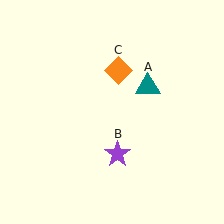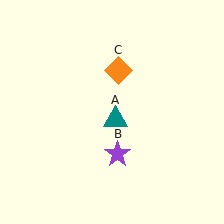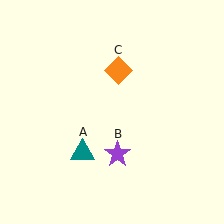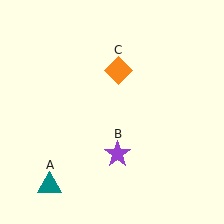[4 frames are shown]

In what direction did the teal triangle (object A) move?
The teal triangle (object A) moved down and to the left.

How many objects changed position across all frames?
1 object changed position: teal triangle (object A).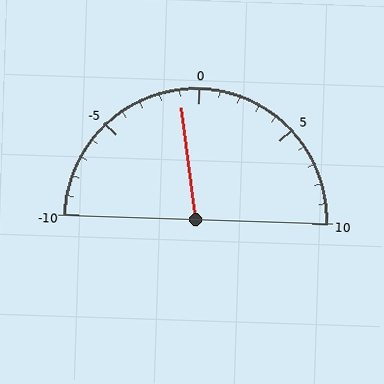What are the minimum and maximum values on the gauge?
The gauge ranges from -10 to 10.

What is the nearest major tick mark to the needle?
The nearest major tick mark is 0.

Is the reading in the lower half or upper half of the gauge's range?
The reading is in the lower half of the range (-10 to 10).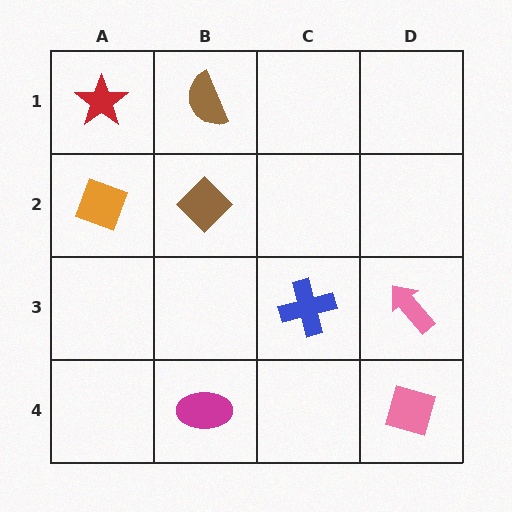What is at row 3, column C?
A blue cross.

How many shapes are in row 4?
2 shapes.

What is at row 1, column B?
A brown semicircle.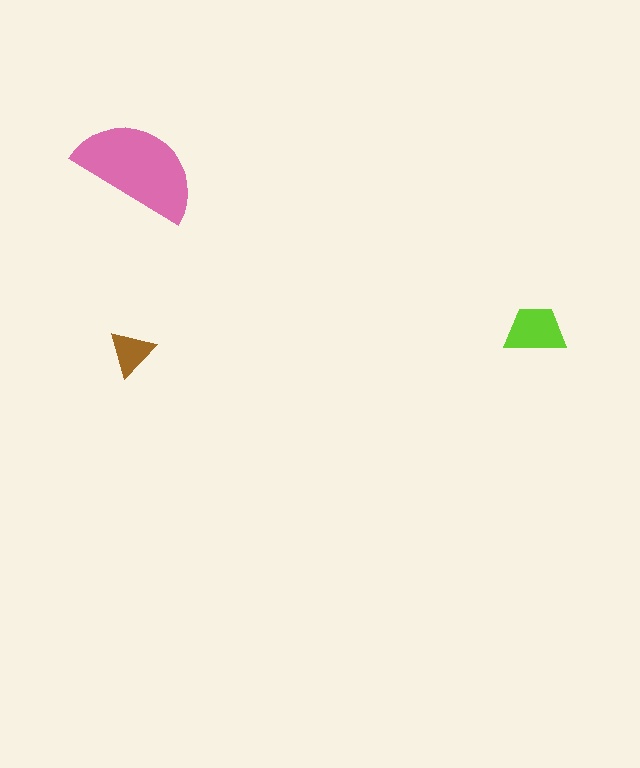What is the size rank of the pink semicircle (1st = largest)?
1st.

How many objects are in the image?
There are 3 objects in the image.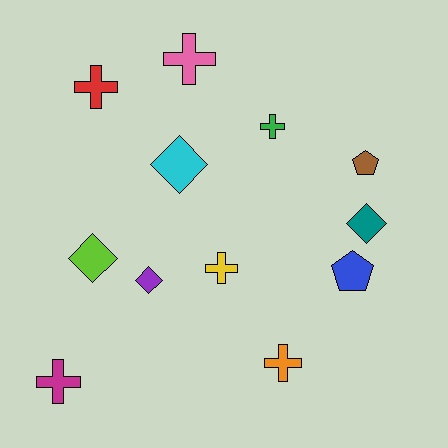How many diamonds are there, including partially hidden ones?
There are 4 diamonds.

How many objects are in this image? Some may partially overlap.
There are 12 objects.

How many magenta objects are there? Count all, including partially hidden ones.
There is 1 magenta object.